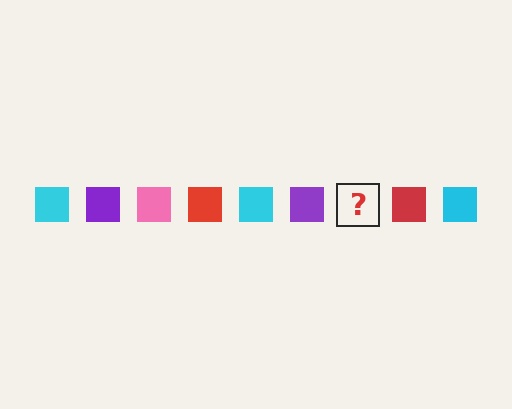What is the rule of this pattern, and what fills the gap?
The rule is that the pattern cycles through cyan, purple, pink, red squares. The gap should be filled with a pink square.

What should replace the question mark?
The question mark should be replaced with a pink square.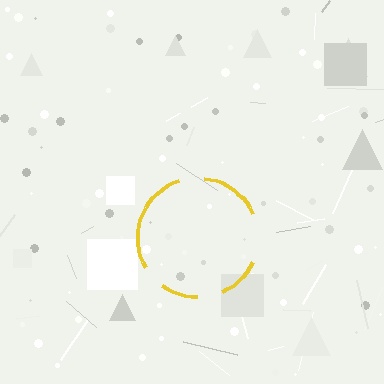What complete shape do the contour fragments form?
The contour fragments form a circle.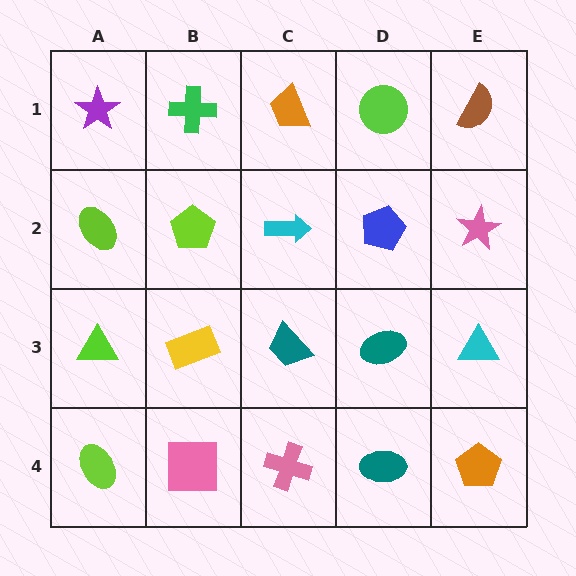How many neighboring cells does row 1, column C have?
3.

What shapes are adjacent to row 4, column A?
A lime triangle (row 3, column A), a pink square (row 4, column B).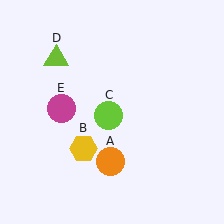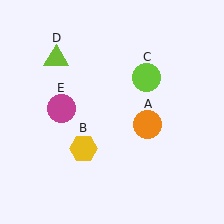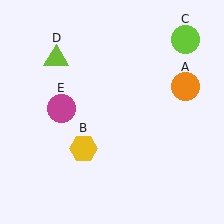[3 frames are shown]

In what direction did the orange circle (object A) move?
The orange circle (object A) moved up and to the right.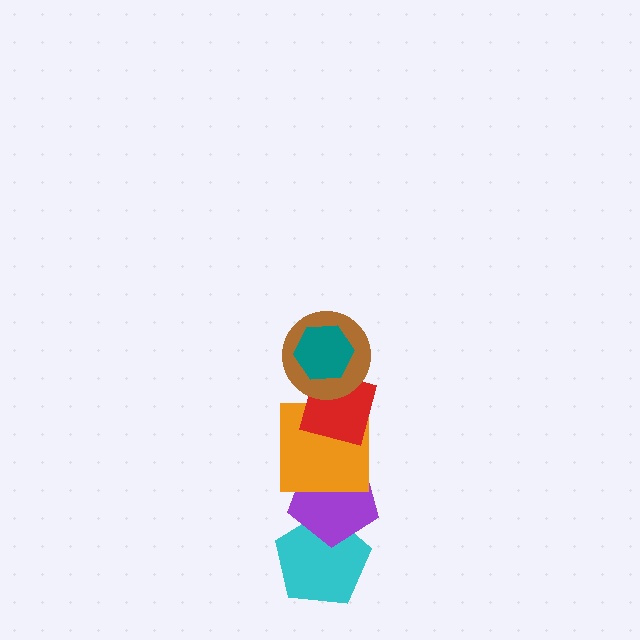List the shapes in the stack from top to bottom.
From top to bottom: the teal hexagon, the brown circle, the red diamond, the orange square, the purple pentagon, the cyan pentagon.